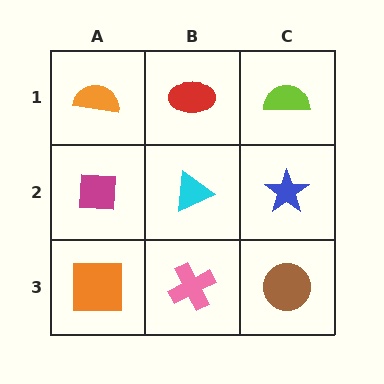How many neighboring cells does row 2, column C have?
3.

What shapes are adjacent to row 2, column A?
An orange semicircle (row 1, column A), an orange square (row 3, column A), a cyan triangle (row 2, column B).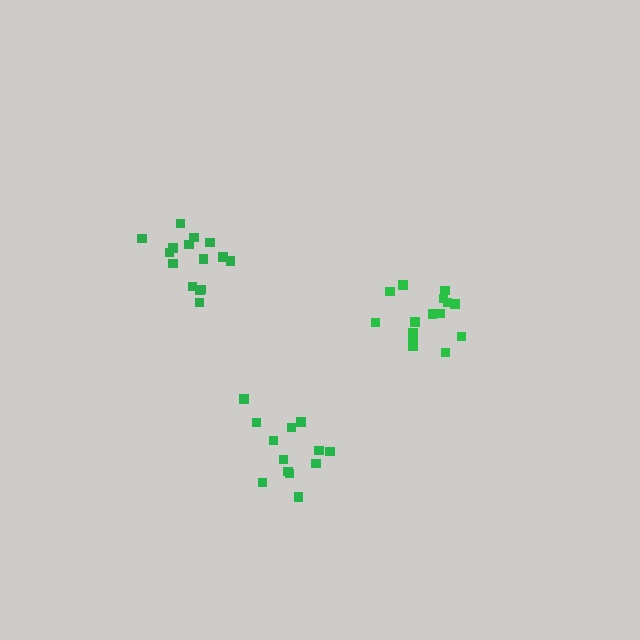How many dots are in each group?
Group 1: 16 dots, Group 2: 13 dots, Group 3: 15 dots (44 total).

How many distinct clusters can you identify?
There are 3 distinct clusters.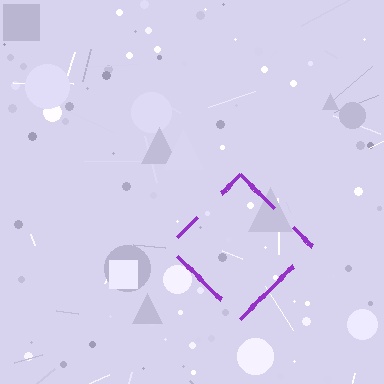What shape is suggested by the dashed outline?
The dashed outline suggests a diamond.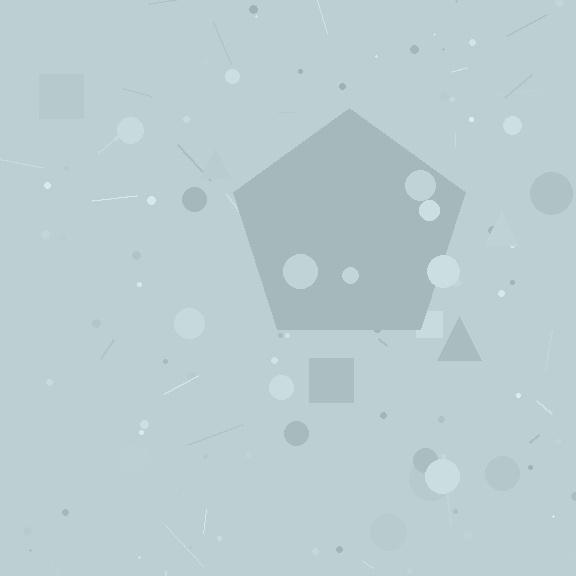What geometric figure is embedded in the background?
A pentagon is embedded in the background.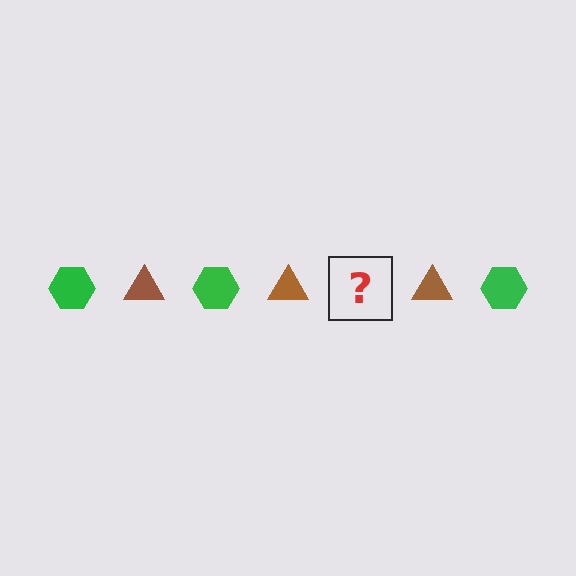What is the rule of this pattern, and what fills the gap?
The rule is that the pattern alternates between green hexagon and brown triangle. The gap should be filled with a green hexagon.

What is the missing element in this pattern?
The missing element is a green hexagon.